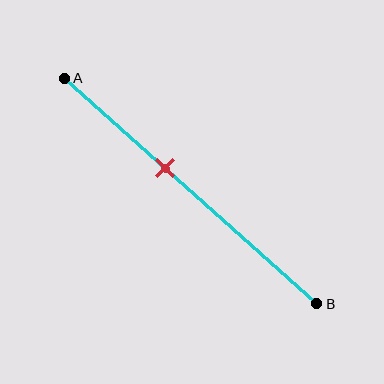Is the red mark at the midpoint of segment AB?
No, the mark is at about 40% from A, not at the 50% midpoint.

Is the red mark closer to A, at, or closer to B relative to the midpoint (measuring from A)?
The red mark is closer to point A than the midpoint of segment AB.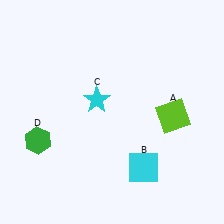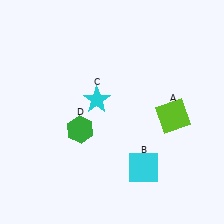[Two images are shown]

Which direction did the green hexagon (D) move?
The green hexagon (D) moved right.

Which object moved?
The green hexagon (D) moved right.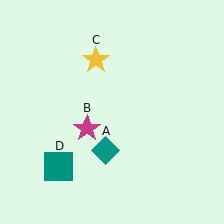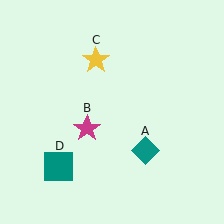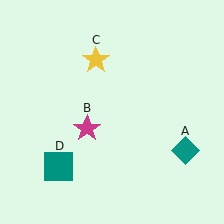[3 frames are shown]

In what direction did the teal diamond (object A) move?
The teal diamond (object A) moved right.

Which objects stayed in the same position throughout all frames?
Magenta star (object B) and yellow star (object C) and teal square (object D) remained stationary.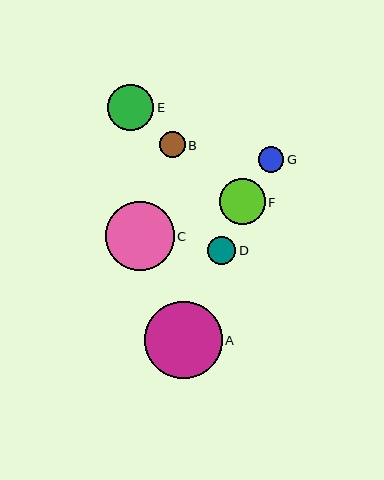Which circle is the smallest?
Circle G is the smallest with a size of approximately 25 pixels.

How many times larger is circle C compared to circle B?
Circle C is approximately 2.6 times the size of circle B.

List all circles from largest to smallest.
From largest to smallest: A, C, E, F, D, B, G.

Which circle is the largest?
Circle A is the largest with a size of approximately 77 pixels.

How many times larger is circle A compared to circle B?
Circle A is approximately 2.9 times the size of circle B.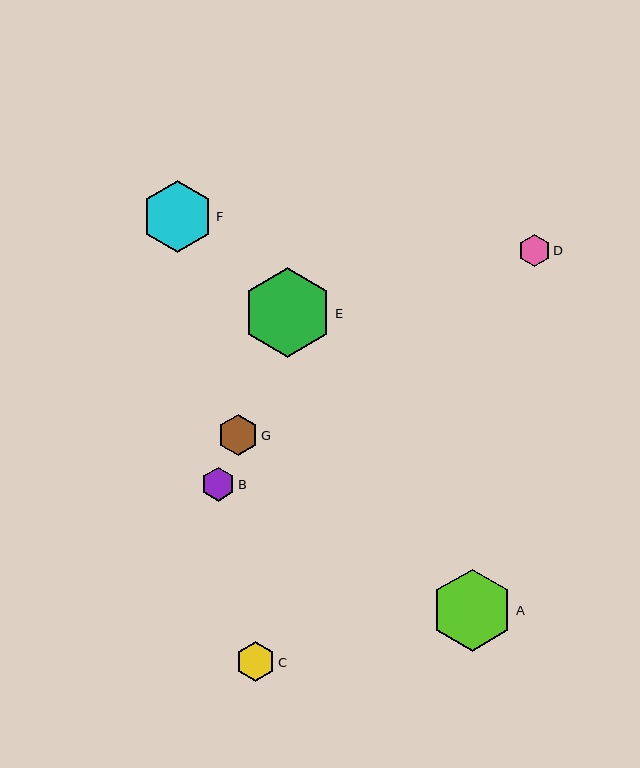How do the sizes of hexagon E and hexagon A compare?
Hexagon E and hexagon A are approximately the same size.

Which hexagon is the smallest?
Hexagon D is the smallest with a size of approximately 32 pixels.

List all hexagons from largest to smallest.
From largest to smallest: E, A, F, G, C, B, D.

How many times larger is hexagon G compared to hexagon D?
Hexagon G is approximately 1.2 times the size of hexagon D.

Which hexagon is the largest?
Hexagon E is the largest with a size of approximately 90 pixels.